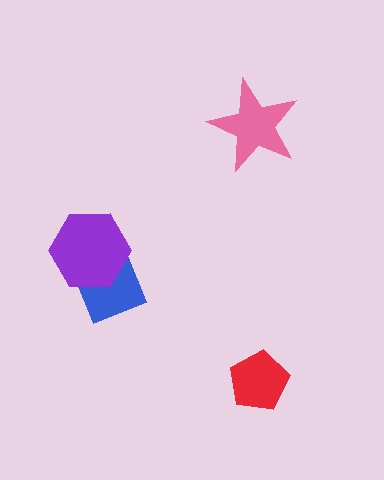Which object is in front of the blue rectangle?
The purple hexagon is in front of the blue rectangle.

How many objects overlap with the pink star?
0 objects overlap with the pink star.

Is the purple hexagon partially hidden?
No, no other shape covers it.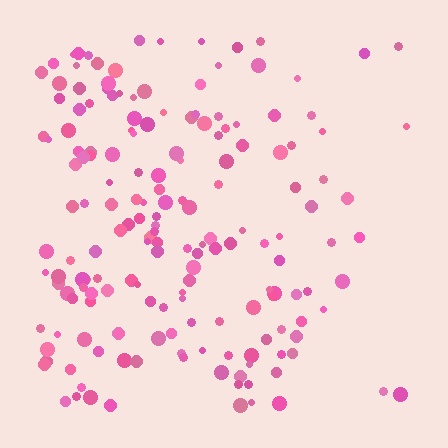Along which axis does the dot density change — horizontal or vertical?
Horizontal.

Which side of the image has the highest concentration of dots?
The left.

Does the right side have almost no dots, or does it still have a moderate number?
Still a moderate number, just noticeably fewer than the left.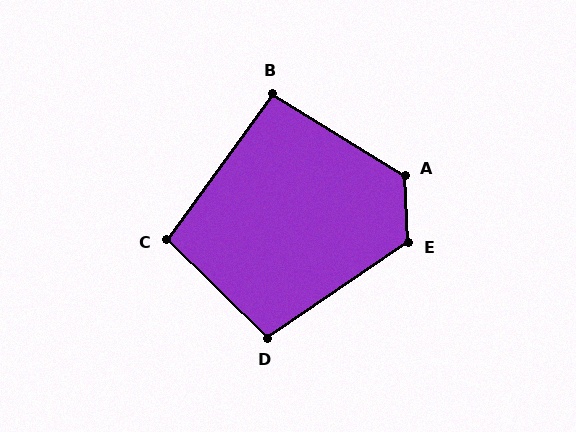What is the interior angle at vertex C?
Approximately 98 degrees (obtuse).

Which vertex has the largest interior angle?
A, at approximately 125 degrees.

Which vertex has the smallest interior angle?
B, at approximately 94 degrees.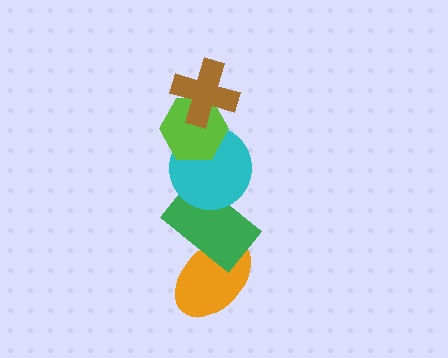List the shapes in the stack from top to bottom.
From top to bottom: the brown cross, the lime hexagon, the cyan circle, the green rectangle, the orange ellipse.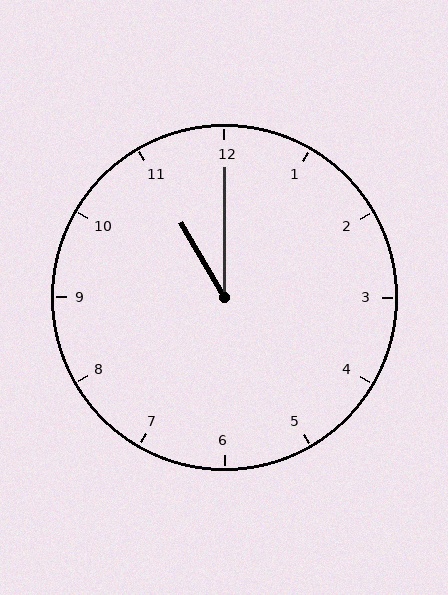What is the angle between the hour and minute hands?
Approximately 30 degrees.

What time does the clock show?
11:00.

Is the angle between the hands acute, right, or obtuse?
It is acute.